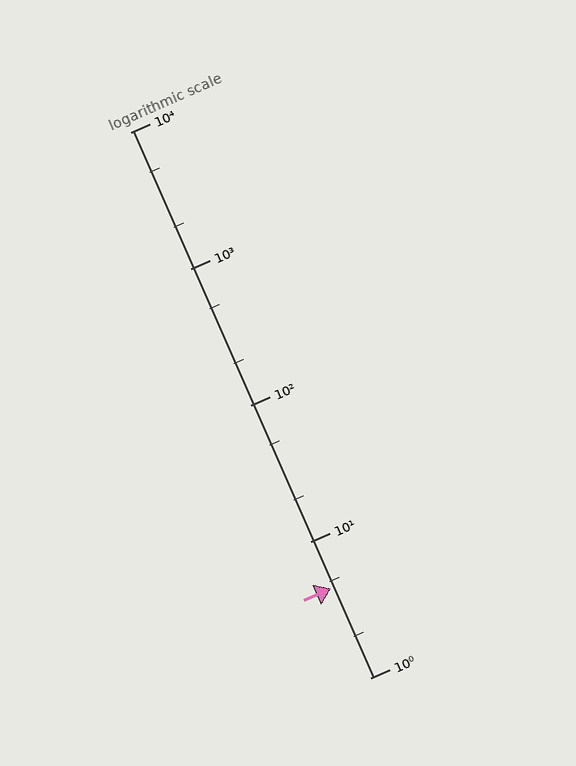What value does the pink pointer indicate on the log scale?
The pointer indicates approximately 4.5.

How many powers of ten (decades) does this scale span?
The scale spans 4 decades, from 1 to 10000.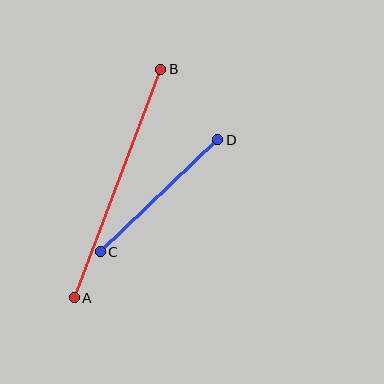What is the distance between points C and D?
The distance is approximately 162 pixels.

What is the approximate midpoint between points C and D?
The midpoint is at approximately (159, 196) pixels.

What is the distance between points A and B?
The distance is approximately 244 pixels.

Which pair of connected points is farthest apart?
Points A and B are farthest apart.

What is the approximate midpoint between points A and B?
The midpoint is at approximately (117, 183) pixels.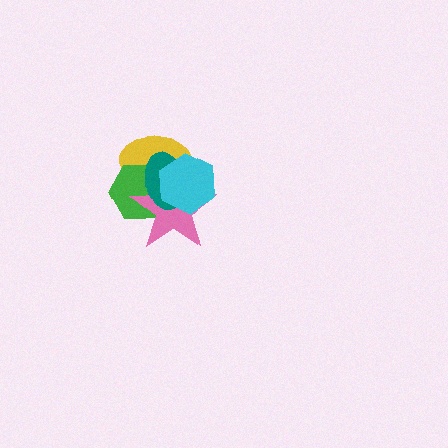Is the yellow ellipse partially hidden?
Yes, it is partially covered by another shape.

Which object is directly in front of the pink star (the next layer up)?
The teal ellipse is directly in front of the pink star.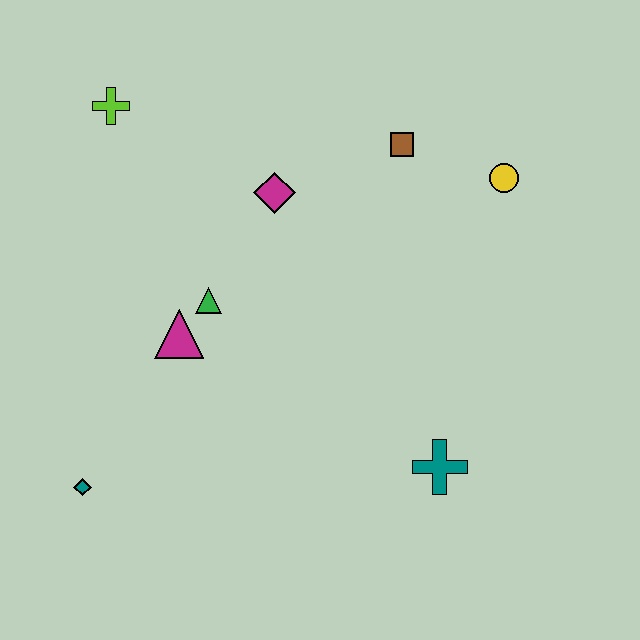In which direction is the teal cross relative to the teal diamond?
The teal cross is to the right of the teal diamond.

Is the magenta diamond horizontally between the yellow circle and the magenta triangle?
Yes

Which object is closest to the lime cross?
The magenta diamond is closest to the lime cross.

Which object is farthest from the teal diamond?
The yellow circle is farthest from the teal diamond.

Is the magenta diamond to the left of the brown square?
Yes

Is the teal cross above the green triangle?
No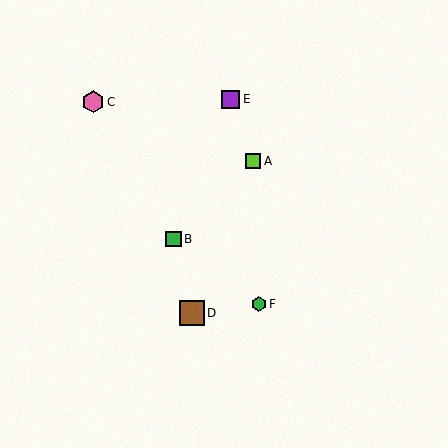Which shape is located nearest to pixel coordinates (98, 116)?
The pink hexagon (labeled C) at (93, 102) is nearest to that location.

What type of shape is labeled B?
Shape B is a green square.